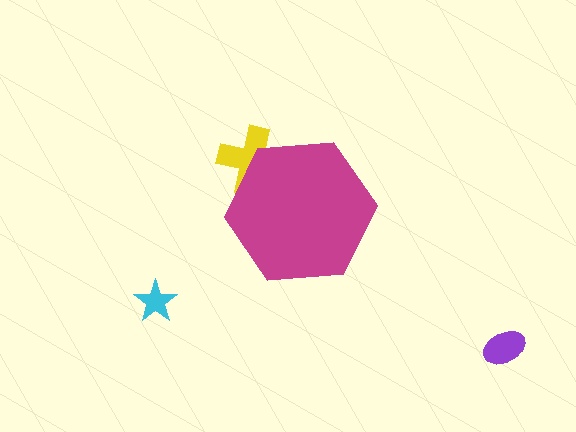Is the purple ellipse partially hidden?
No, the purple ellipse is fully visible.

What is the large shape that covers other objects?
A magenta hexagon.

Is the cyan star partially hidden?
No, the cyan star is fully visible.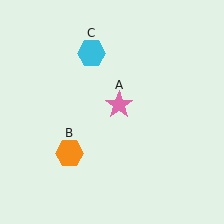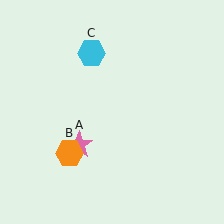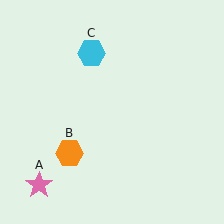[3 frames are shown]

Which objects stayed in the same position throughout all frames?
Orange hexagon (object B) and cyan hexagon (object C) remained stationary.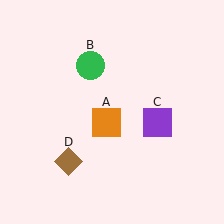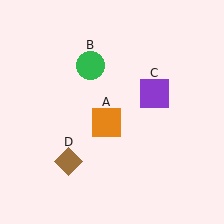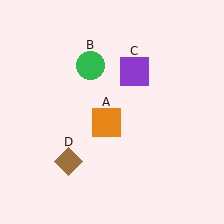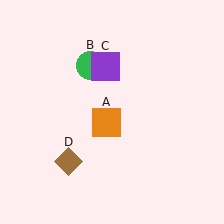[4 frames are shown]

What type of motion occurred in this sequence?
The purple square (object C) rotated counterclockwise around the center of the scene.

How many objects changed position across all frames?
1 object changed position: purple square (object C).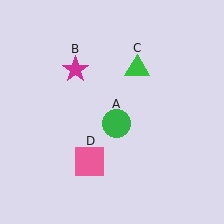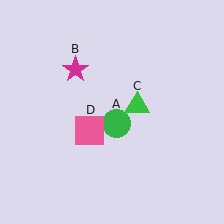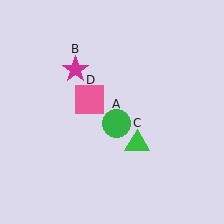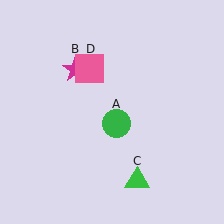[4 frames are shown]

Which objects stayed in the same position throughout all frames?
Green circle (object A) and magenta star (object B) remained stationary.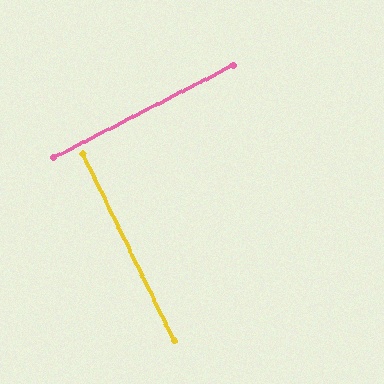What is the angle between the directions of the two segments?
Approximately 89 degrees.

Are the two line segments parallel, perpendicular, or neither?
Perpendicular — they meet at approximately 89°.